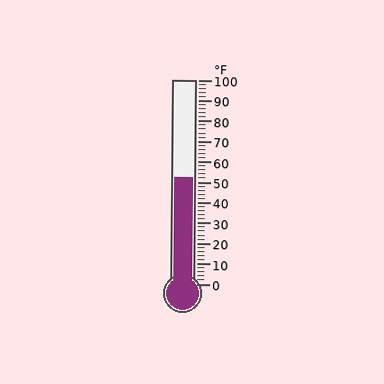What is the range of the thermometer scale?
The thermometer scale ranges from 0°F to 100°F.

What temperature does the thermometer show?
The thermometer shows approximately 52°F.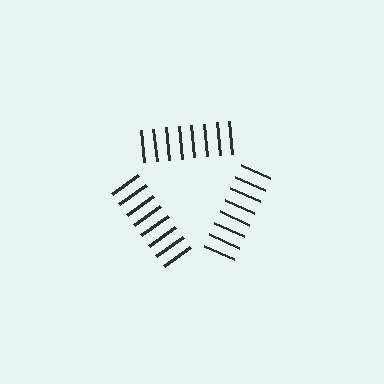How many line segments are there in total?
24 — 8 along each of the 3 edges.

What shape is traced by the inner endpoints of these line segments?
An illusory triangle — the line segments terminate on its edges but no continuous stroke is drawn.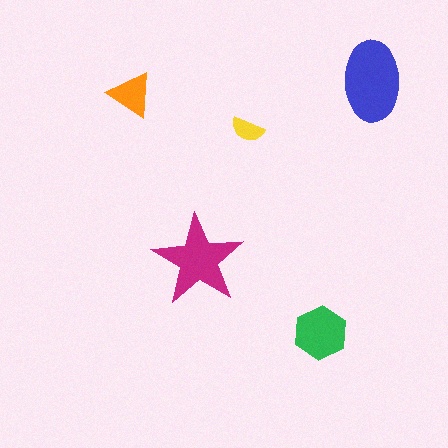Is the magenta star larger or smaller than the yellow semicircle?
Larger.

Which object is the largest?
The blue ellipse.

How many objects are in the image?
There are 5 objects in the image.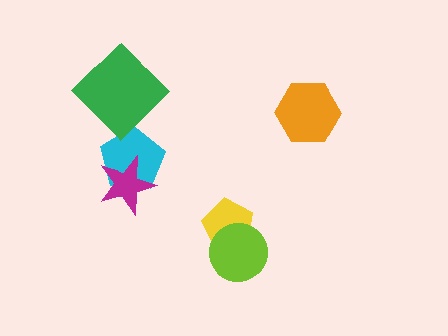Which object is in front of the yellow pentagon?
The lime circle is in front of the yellow pentagon.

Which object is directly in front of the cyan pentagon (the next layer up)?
The magenta star is directly in front of the cyan pentagon.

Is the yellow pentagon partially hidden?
Yes, it is partially covered by another shape.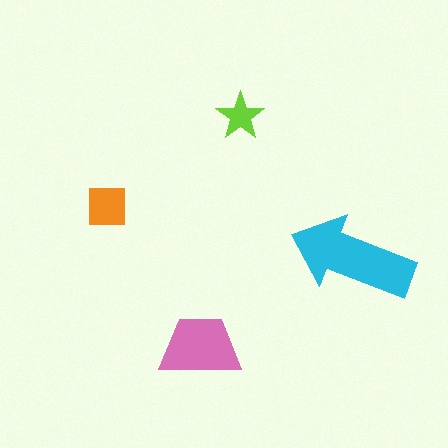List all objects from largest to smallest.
The cyan arrow, the pink trapezoid, the orange square, the lime star.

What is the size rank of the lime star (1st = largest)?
4th.